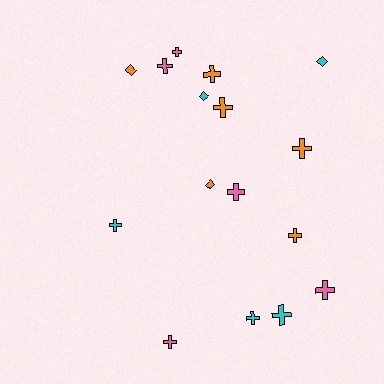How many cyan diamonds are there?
There are 2 cyan diamonds.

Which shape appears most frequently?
Cross, with 12 objects.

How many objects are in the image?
There are 16 objects.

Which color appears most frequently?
Orange, with 6 objects.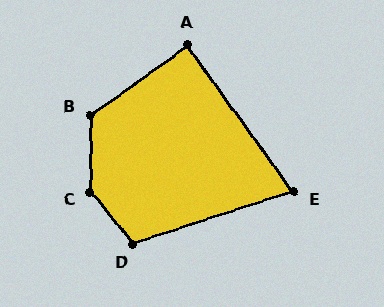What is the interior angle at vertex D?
Approximately 111 degrees (obtuse).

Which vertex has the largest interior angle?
C, at approximately 141 degrees.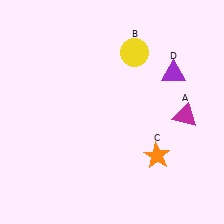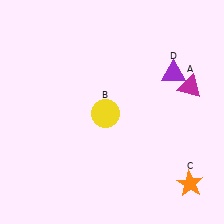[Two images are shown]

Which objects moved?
The objects that moved are: the magenta triangle (A), the yellow circle (B), the orange star (C).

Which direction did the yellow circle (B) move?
The yellow circle (B) moved down.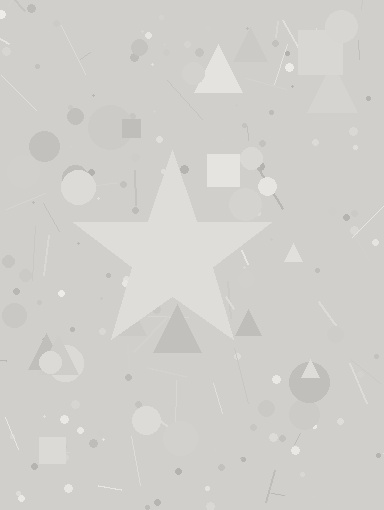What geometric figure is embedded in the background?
A star is embedded in the background.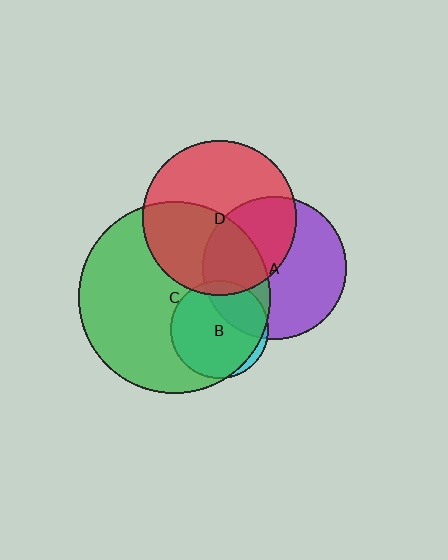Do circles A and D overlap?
Yes.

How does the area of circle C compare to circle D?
Approximately 1.6 times.